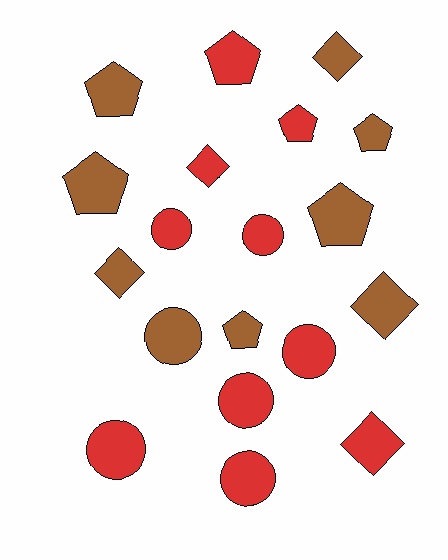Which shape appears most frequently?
Circle, with 7 objects.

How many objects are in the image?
There are 19 objects.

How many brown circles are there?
There is 1 brown circle.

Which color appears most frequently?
Red, with 10 objects.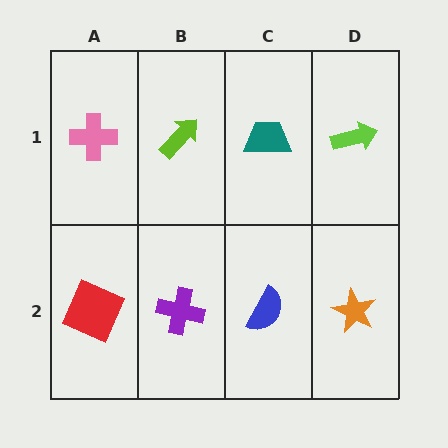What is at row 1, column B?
A lime arrow.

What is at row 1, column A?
A pink cross.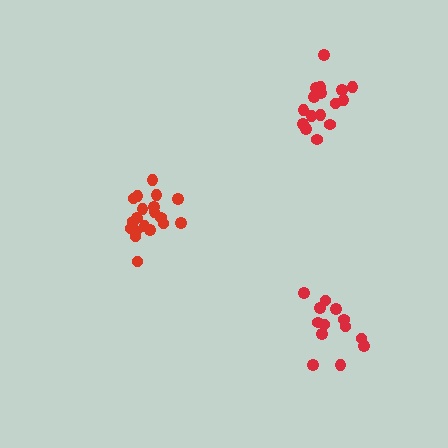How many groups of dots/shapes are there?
There are 3 groups.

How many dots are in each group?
Group 1: 16 dots, Group 2: 13 dots, Group 3: 19 dots (48 total).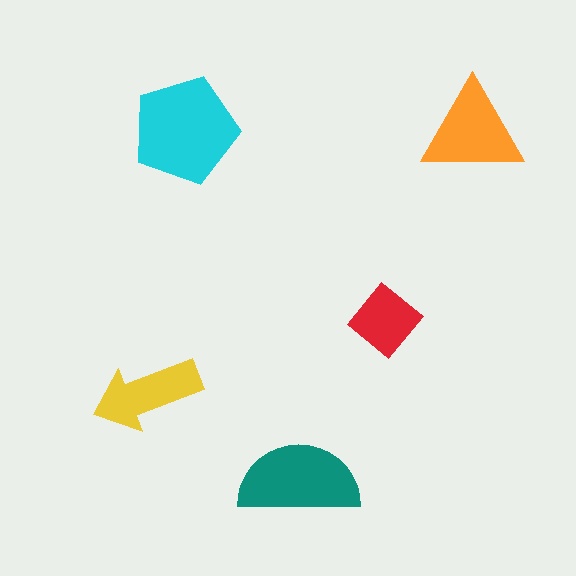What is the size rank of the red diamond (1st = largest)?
5th.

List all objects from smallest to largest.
The red diamond, the yellow arrow, the orange triangle, the teal semicircle, the cyan pentagon.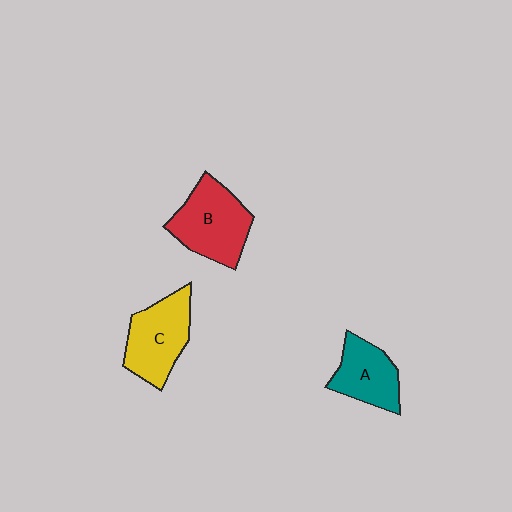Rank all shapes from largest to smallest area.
From largest to smallest: B (red), C (yellow), A (teal).